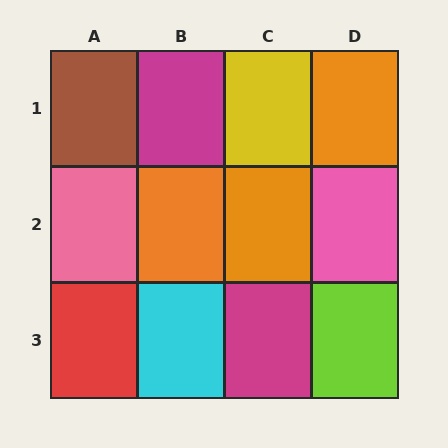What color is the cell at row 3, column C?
Magenta.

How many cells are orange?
3 cells are orange.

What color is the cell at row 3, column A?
Red.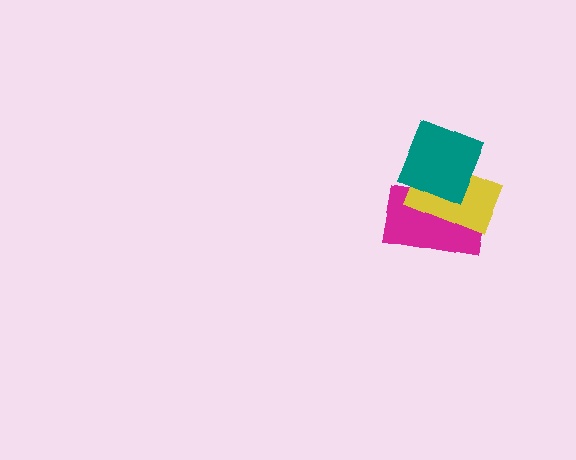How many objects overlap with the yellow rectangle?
2 objects overlap with the yellow rectangle.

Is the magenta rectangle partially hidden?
Yes, it is partially covered by another shape.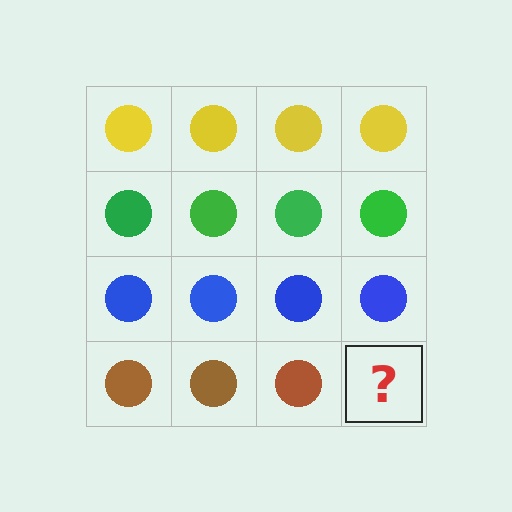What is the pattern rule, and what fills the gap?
The rule is that each row has a consistent color. The gap should be filled with a brown circle.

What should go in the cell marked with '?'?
The missing cell should contain a brown circle.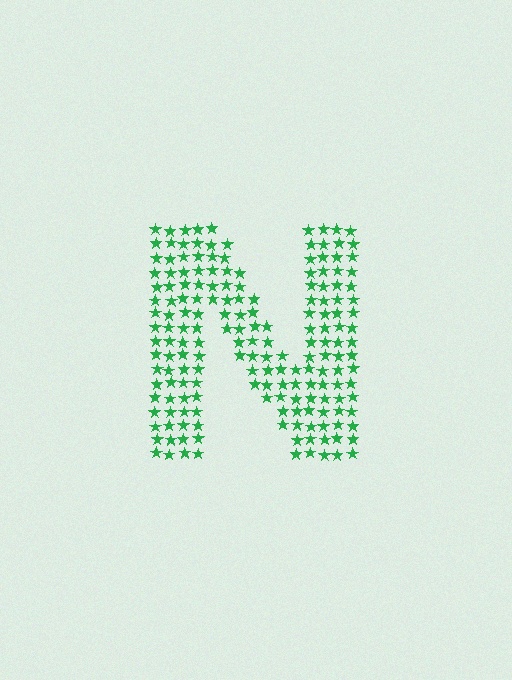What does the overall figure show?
The overall figure shows the letter N.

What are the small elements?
The small elements are stars.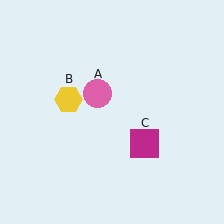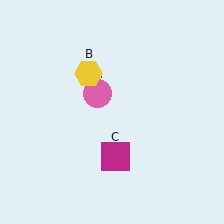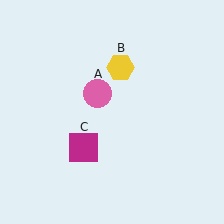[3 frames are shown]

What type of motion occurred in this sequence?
The yellow hexagon (object B), magenta square (object C) rotated clockwise around the center of the scene.